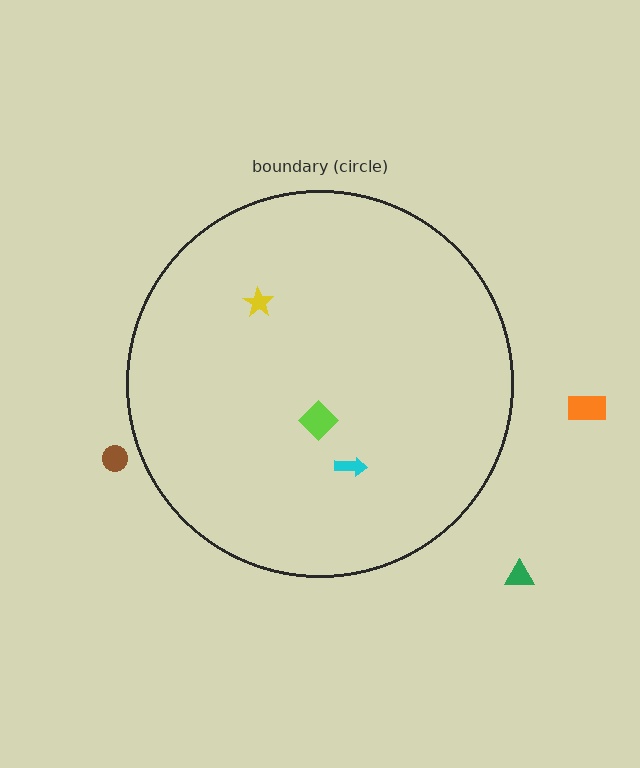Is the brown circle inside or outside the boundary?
Outside.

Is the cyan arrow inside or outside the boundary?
Inside.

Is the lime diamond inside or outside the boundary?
Inside.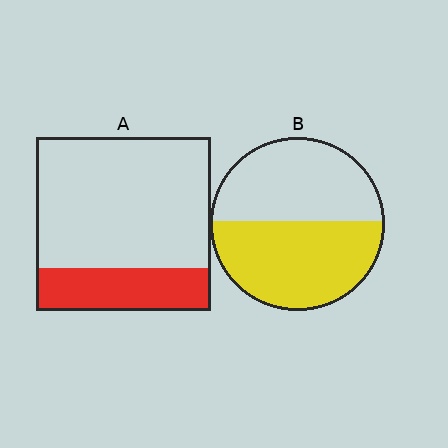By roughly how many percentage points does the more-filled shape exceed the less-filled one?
By roughly 25 percentage points (B over A).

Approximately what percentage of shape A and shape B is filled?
A is approximately 25% and B is approximately 50%.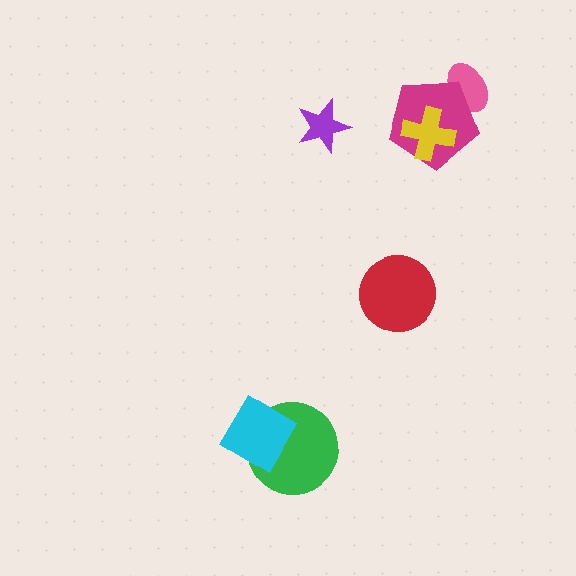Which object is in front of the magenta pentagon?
The yellow cross is in front of the magenta pentagon.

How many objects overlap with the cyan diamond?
1 object overlaps with the cyan diamond.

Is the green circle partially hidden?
Yes, it is partially covered by another shape.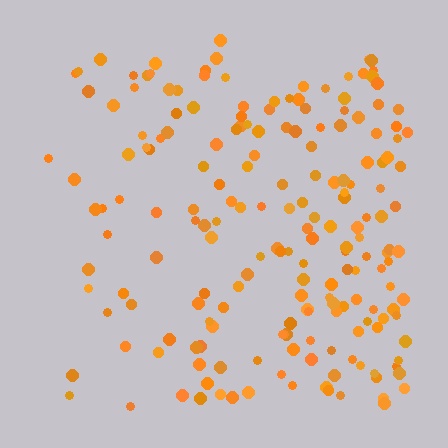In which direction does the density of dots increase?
From left to right, with the right side densest.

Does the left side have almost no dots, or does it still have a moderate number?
Still a moderate number, just noticeably fewer than the right.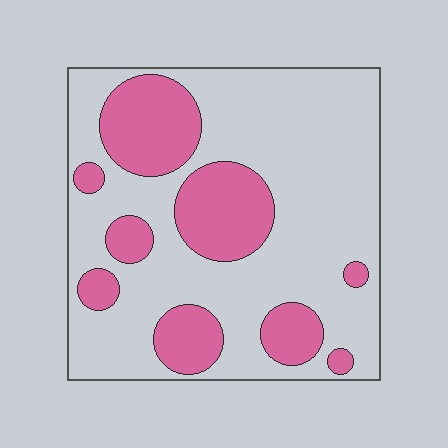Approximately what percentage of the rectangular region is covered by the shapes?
Approximately 30%.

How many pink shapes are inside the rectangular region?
9.